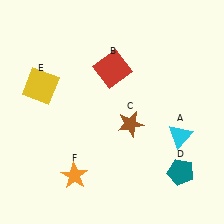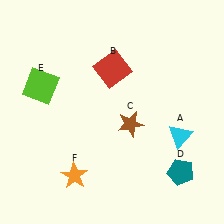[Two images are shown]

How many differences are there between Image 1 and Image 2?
There is 1 difference between the two images.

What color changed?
The square (E) changed from yellow in Image 1 to lime in Image 2.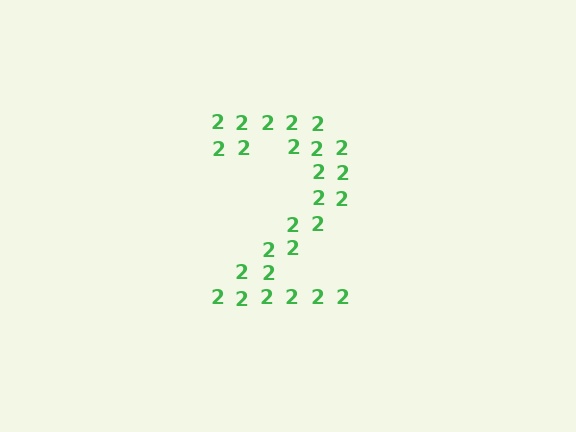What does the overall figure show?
The overall figure shows the digit 2.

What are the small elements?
The small elements are digit 2's.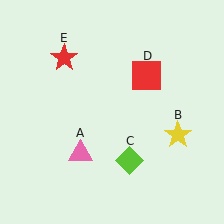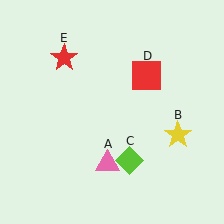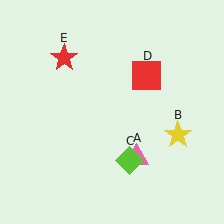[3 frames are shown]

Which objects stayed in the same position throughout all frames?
Yellow star (object B) and lime diamond (object C) and red square (object D) and red star (object E) remained stationary.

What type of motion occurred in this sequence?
The pink triangle (object A) rotated counterclockwise around the center of the scene.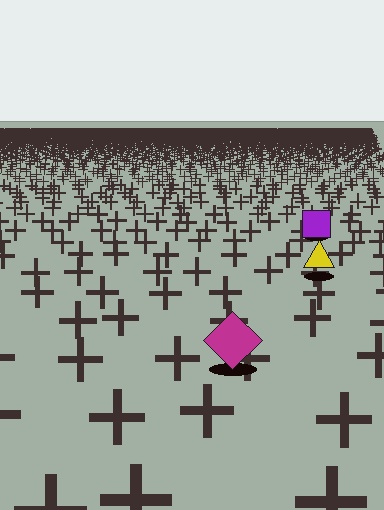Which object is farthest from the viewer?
The purple square is farthest from the viewer. It appears smaller and the ground texture around it is denser.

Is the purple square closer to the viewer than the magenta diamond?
No. The magenta diamond is closer — you can tell from the texture gradient: the ground texture is coarser near it.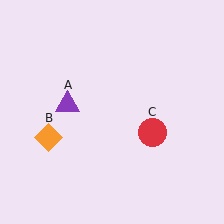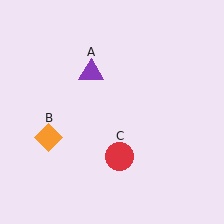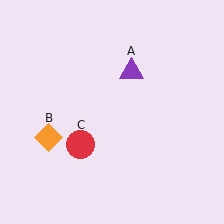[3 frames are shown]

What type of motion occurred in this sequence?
The purple triangle (object A), red circle (object C) rotated clockwise around the center of the scene.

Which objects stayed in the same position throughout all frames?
Orange diamond (object B) remained stationary.